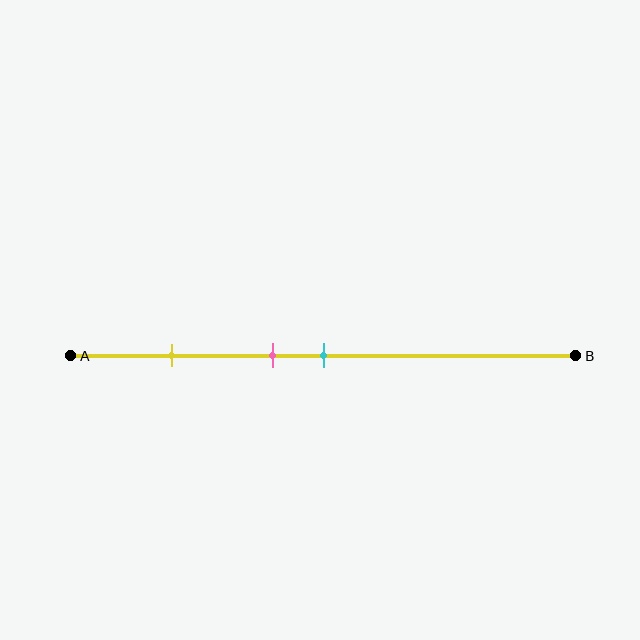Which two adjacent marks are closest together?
The pink and cyan marks are the closest adjacent pair.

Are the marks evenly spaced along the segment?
No, the marks are not evenly spaced.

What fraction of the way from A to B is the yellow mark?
The yellow mark is approximately 20% (0.2) of the way from A to B.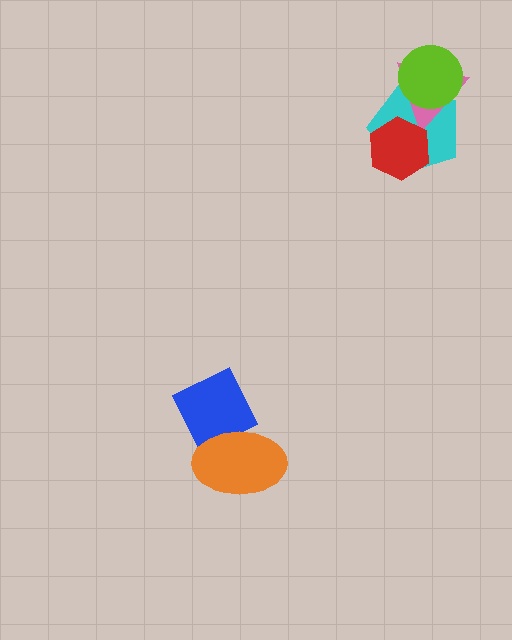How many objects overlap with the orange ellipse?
1 object overlaps with the orange ellipse.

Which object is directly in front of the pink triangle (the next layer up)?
The lime circle is directly in front of the pink triangle.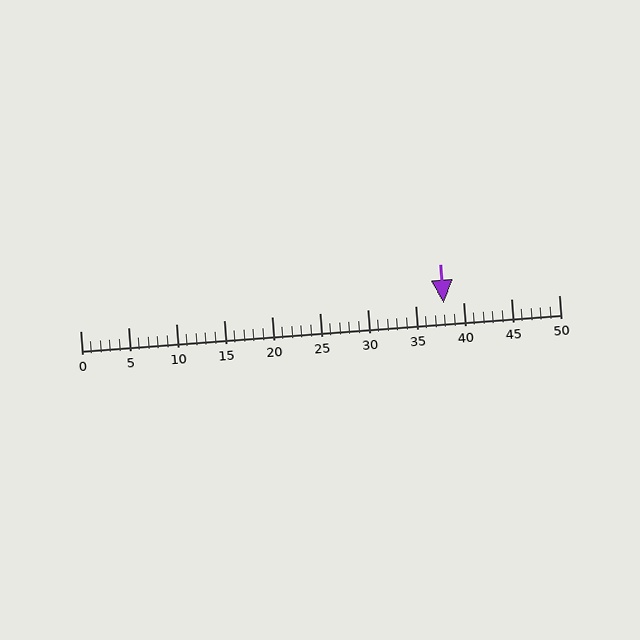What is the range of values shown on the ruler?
The ruler shows values from 0 to 50.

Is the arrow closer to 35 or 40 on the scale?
The arrow is closer to 40.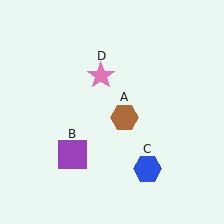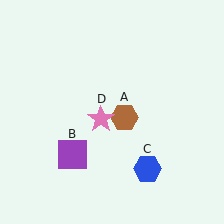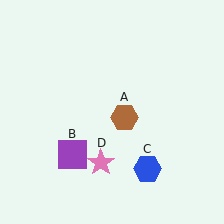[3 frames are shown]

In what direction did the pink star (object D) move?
The pink star (object D) moved down.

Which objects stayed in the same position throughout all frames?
Brown hexagon (object A) and purple square (object B) and blue hexagon (object C) remained stationary.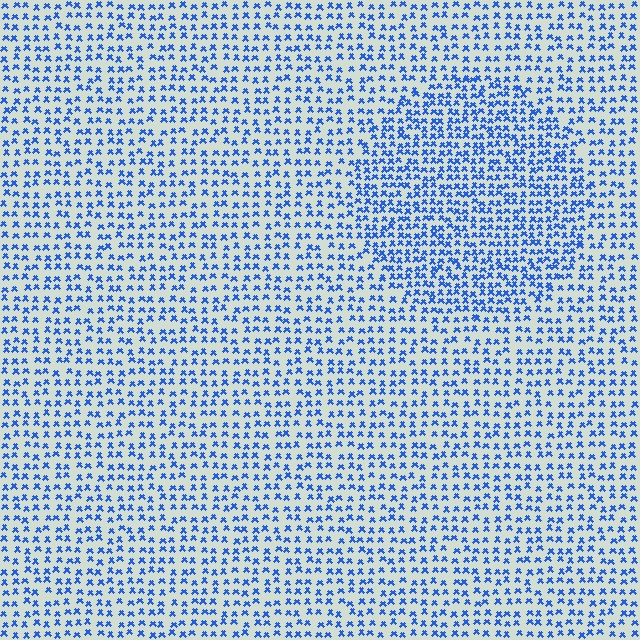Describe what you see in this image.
The image contains small blue elements arranged at two different densities. A circle-shaped region is visible where the elements are more densely packed than the surrounding area.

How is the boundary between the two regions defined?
The boundary is defined by a change in element density (approximately 1.6x ratio). All elements are the same color, size, and shape.